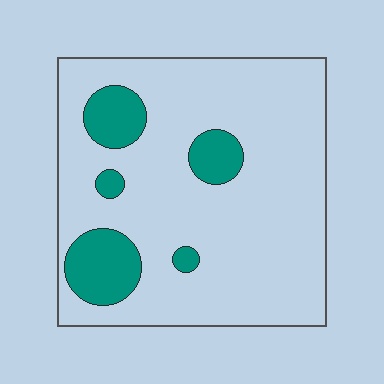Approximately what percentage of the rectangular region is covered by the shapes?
Approximately 15%.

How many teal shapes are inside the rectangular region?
5.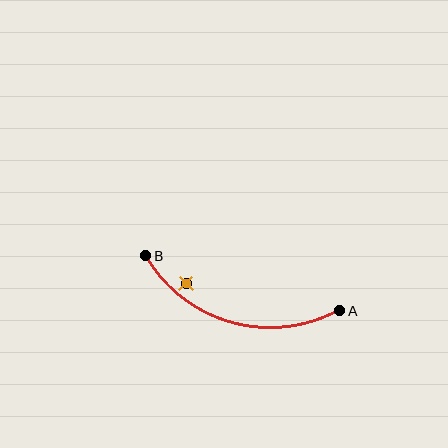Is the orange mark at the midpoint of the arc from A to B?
No — the orange mark does not lie on the arc at all. It sits slightly inside the curve.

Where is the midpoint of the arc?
The arc midpoint is the point on the curve farthest from the straight line joining A and B. It sits below that line.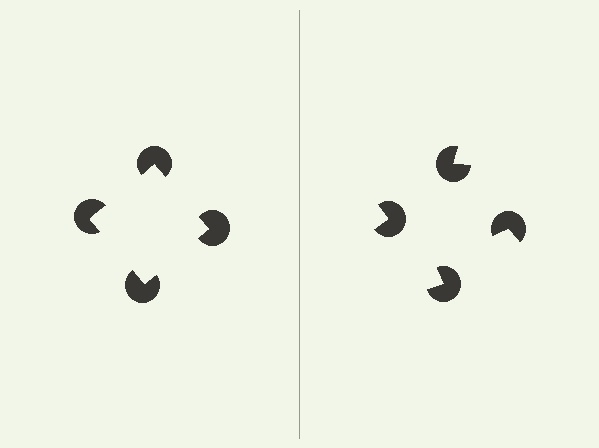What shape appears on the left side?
An illusory square.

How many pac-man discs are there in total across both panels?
8 — 4 on each side.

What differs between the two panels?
The pac-man discs are positioned identically on both sides; only the wedge orientations differ. On the left they align to a square; on the right they are misaligned.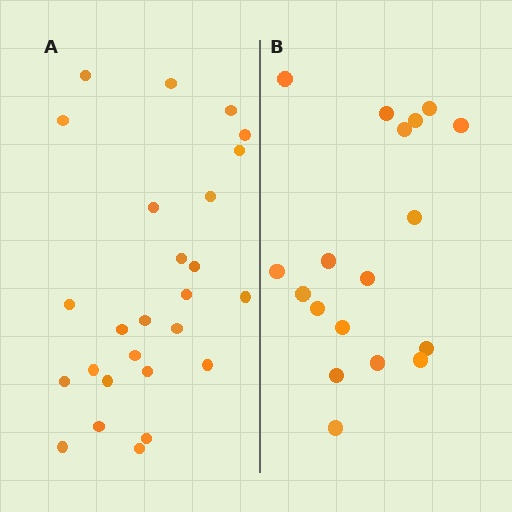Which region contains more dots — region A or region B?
Region A (the left region) has more dots.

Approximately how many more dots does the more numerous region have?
Region A has roughly 8 or so more dots than region B.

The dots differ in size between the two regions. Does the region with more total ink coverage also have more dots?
No. Region B has more total ink coverage because its dots are larger, but region A actually contains more individual dots. Total area can be misleading — the number of items is what matters here.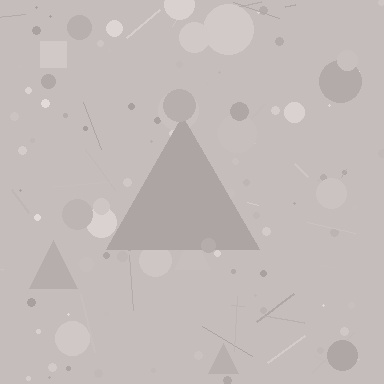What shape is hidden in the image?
A triangle is hidden in the image.